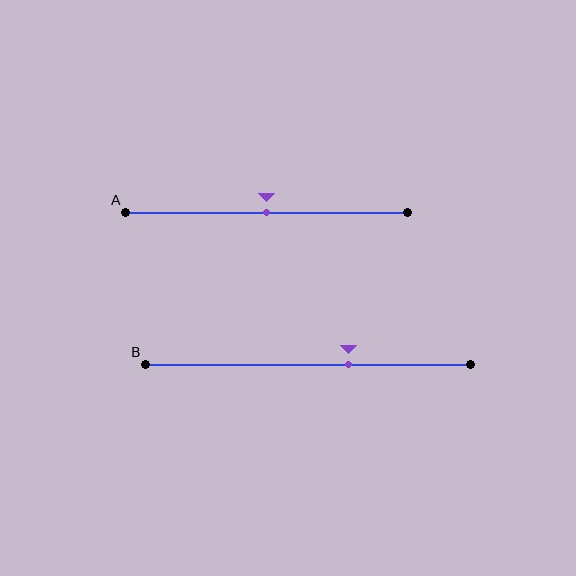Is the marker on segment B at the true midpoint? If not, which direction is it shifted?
No, the marker on segment B is shifted to the right by about 13% of the segment length.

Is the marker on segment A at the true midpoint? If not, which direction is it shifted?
Yes, the marker on segment A is at the true midpoint.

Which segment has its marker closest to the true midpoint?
Segment A has its marker closest to the true midpoint.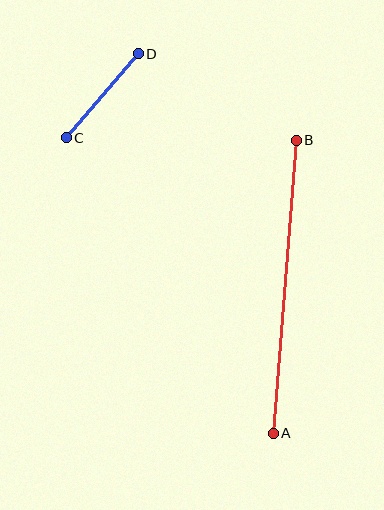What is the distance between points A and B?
The distance is approximately 294 pixels.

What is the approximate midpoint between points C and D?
The midpoint is at approximately (102, 96) pixels.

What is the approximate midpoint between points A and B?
The midpoint is at approximately (285, 287) pixels.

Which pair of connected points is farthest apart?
Points A and B are farthest apart.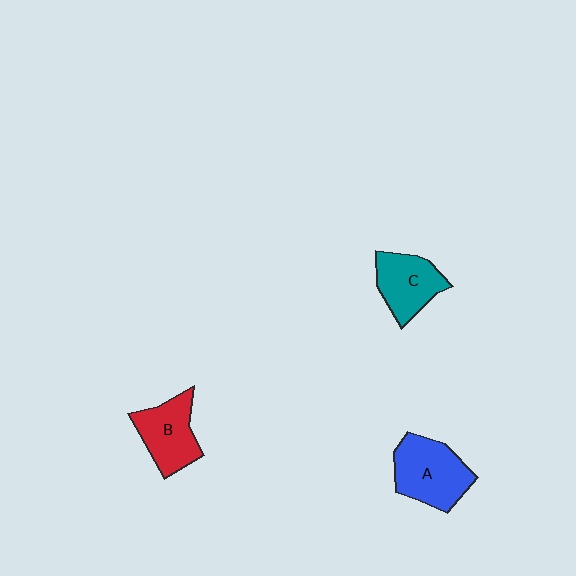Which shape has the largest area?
Shape A (blue).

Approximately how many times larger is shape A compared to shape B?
Approximately 1.2 times.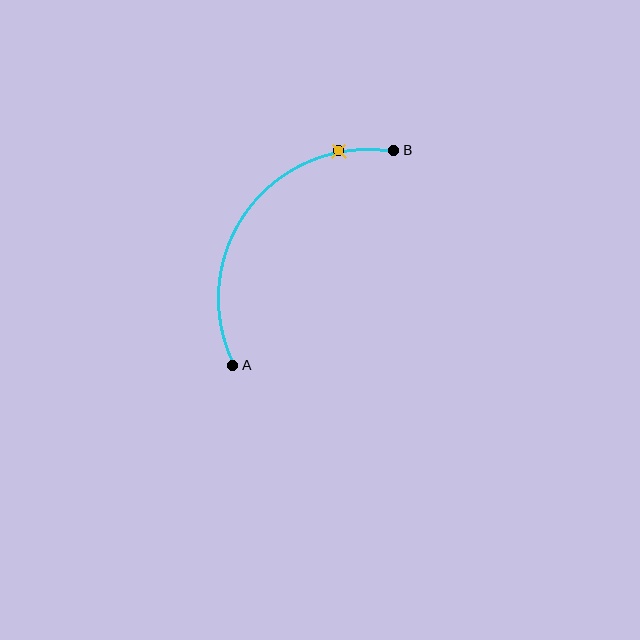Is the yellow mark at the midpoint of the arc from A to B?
No. The yellow mark lies on the arc but is closer to endpoint B. The arc midpoint would be at the point on the curve equidistant along the arc from both A and B.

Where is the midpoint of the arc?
The arc midpoint is the point on the curve farthest from the straight line joining A and B. It sits above and to the left of that line.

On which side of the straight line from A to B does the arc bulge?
The arc bulges above and to the left of the straight line connecting A and B.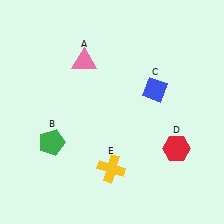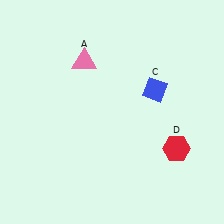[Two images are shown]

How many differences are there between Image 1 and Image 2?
There are 2 differences between the two images.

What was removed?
The yellow cross (E), the green pentagon (B) were removed in Image 2.